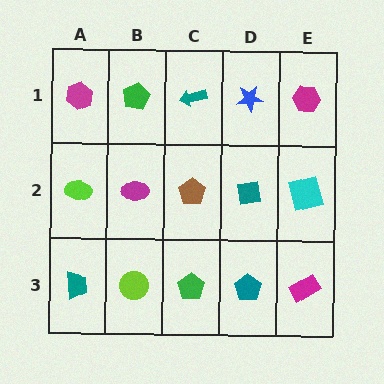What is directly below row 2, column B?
A lime circle.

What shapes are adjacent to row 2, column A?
A magenta hexagon (row 1, column A), a teal trapezoid (row 3, column A), a magenta ellipse (row 2, column B).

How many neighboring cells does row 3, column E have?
2.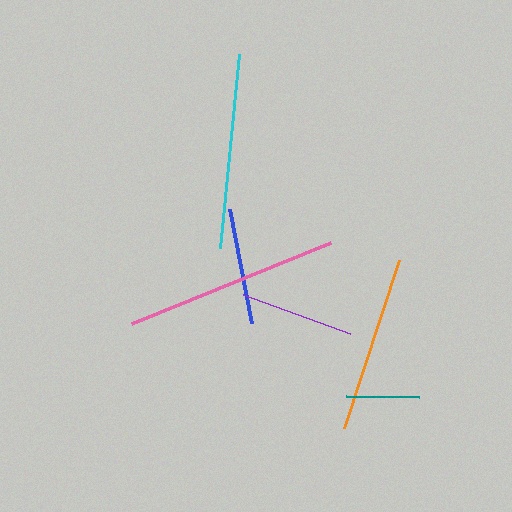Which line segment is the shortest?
The teal line is the shortest at approximately 73 pixels.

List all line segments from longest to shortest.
From longest to shortest: pink, cyan, orange, blue, purple, teal.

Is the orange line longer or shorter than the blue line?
The orange line is longer than the blue line.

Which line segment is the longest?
The pink line is the longest at approximately 215 pixels.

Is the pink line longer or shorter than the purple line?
The pink line is longer than the purple line.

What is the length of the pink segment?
The pink segment is approximately 215 pixels long.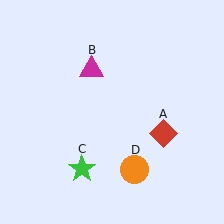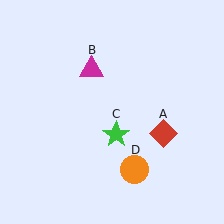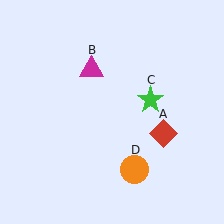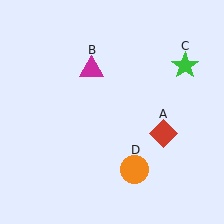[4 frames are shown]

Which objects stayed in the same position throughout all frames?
Red diamond (object A) and magenta triangle (object B) and orange circle (object D) remained stationary.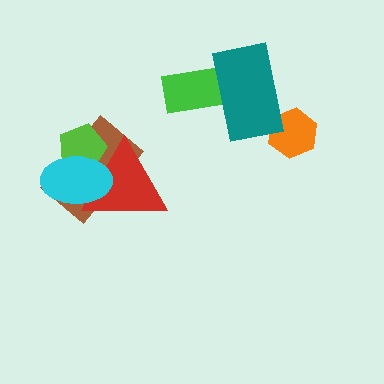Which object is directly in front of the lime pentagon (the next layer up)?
The red triangle is directly in front of the lime pentagon.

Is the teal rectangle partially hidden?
No, no other shape covers it.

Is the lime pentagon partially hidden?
Yes, it is partially covered by another shape.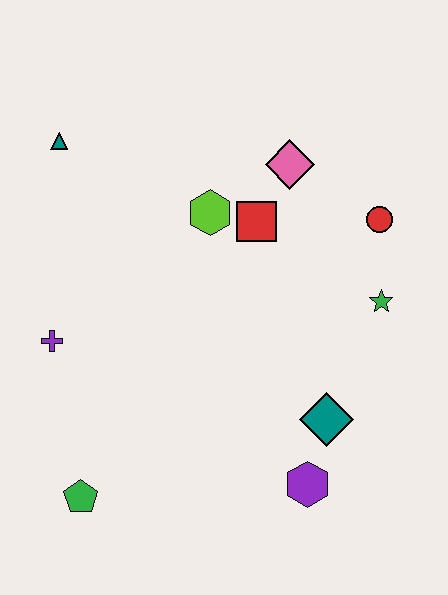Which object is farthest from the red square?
The green pentagon is farthest from the red square.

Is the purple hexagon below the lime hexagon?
Yes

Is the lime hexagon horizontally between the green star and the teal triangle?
Yes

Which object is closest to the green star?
The red circle is closest to the green star.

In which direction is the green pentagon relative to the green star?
The green pentagon is to the left of the green star.